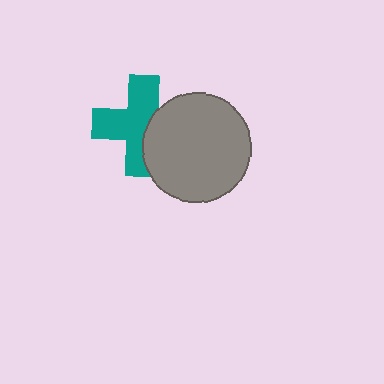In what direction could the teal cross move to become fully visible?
The teal cross could move left. That would shift it out from behind the gray circle entirely.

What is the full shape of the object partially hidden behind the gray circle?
The partially hidden object is a teal cross.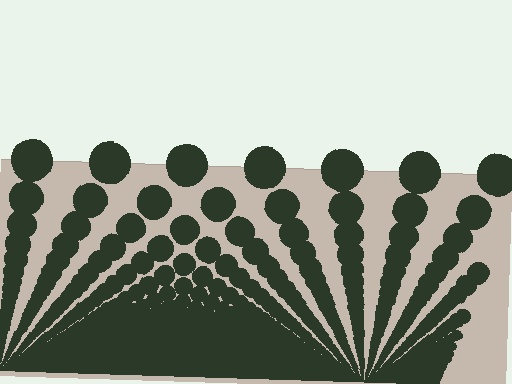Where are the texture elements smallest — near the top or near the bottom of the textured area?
Near the bottom.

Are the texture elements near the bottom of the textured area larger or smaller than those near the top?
Smaller. The gradient is inverted — elements near the bottom are smaller and denser.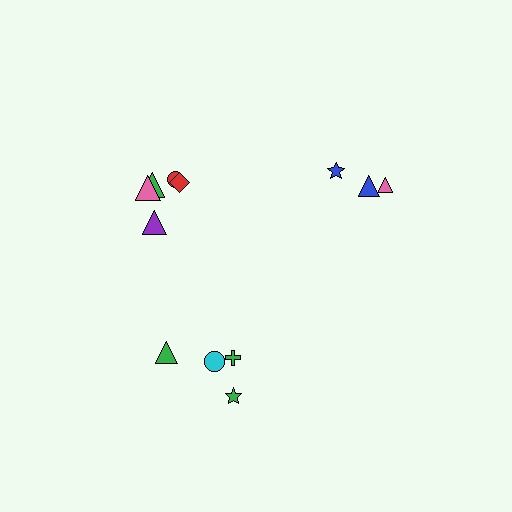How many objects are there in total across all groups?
There are 12 objects.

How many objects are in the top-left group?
There are 5 objects.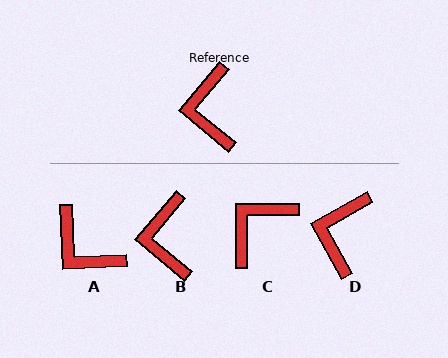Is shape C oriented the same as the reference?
No, it is off by about 50 degrees.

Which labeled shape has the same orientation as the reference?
B.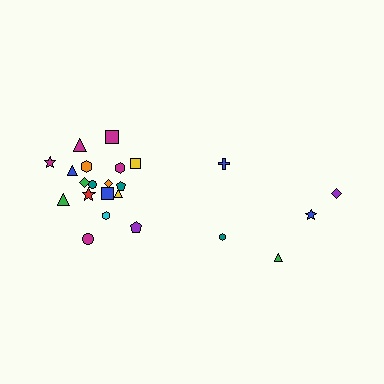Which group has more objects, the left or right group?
The left group.